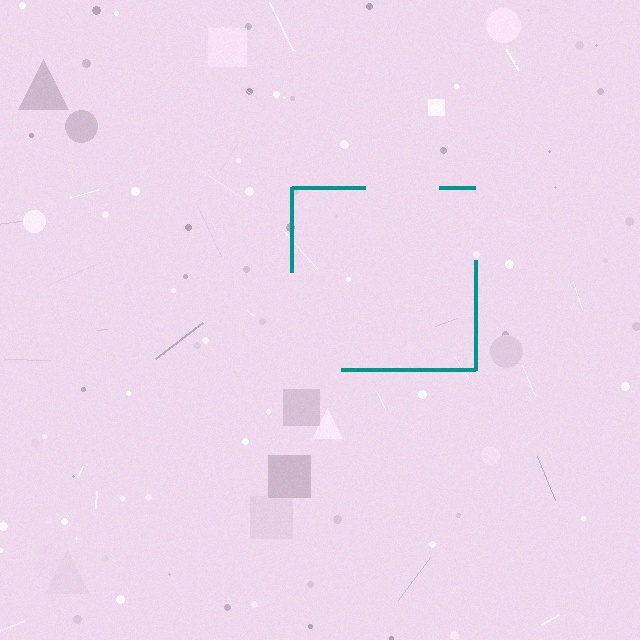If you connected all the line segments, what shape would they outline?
They would outline a square.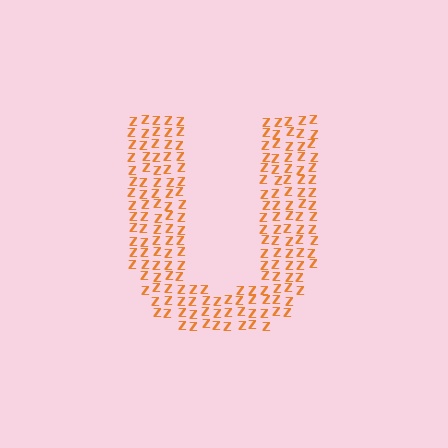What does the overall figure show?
The overall figure shows the letter U.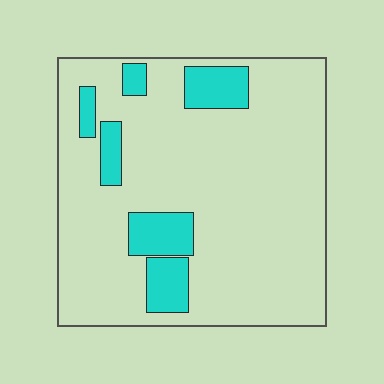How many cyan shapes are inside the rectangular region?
6.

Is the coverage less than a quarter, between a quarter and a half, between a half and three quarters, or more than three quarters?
Less than a quarter.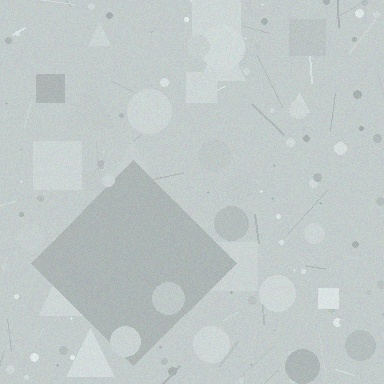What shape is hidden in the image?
A diamond is hidden in the image.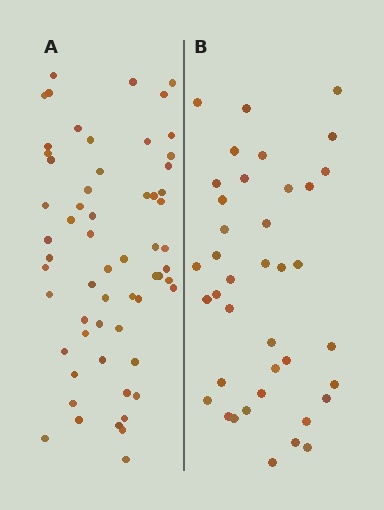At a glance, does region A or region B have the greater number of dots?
Region A (the left region) has more dots.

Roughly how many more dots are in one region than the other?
Region A has approximately 20 more dots than region B.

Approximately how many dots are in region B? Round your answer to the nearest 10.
About 40 dots. (The exact count is 39, which rounds to 40.)